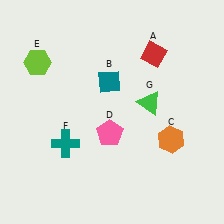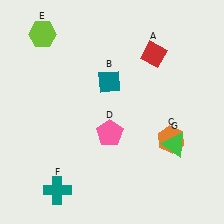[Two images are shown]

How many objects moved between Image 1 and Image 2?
3 objects moved between the two images.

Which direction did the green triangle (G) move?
The green triangle (G) moved down.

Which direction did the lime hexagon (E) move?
The lime hexagon (E) moved up.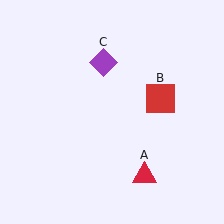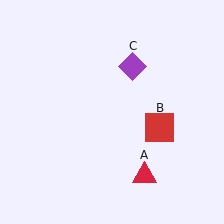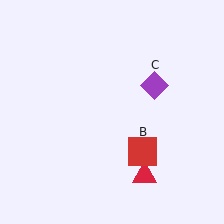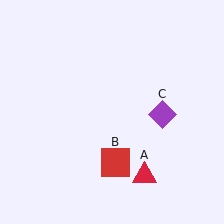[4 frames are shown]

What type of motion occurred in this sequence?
The red square (object B), purple diamond (object C) rotated clockwise around the center of the scene.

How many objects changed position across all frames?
2 objects changed position: red square (object B), purple diamond (object C).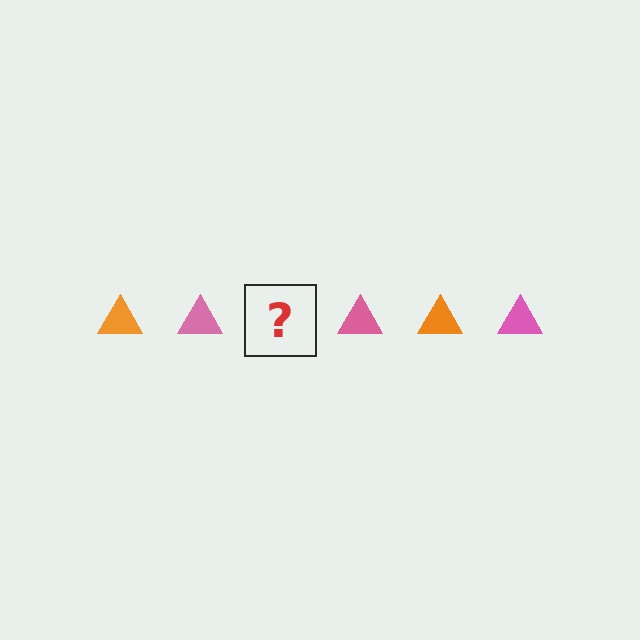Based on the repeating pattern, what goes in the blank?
The blank should be an orange triangle.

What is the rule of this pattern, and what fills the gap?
The rule is that the pattern cycles through orange, pink triangles. The gap should be filled with an orange triangle.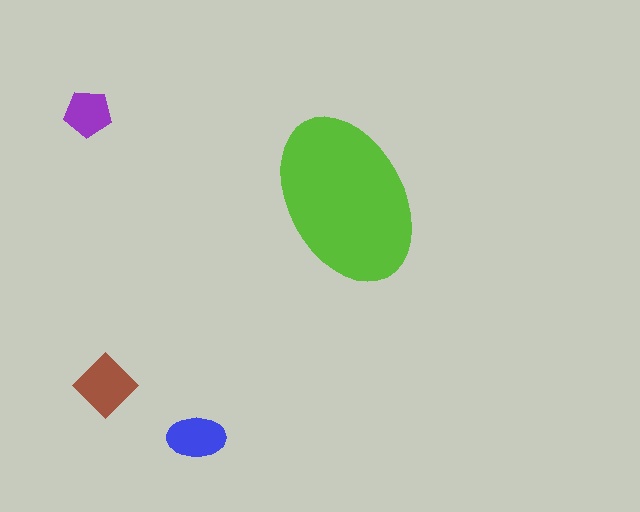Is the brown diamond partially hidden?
No, the brown diamond is fully visible.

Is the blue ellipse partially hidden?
No, the blue ellipse is fully visible.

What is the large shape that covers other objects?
A lime ellipse.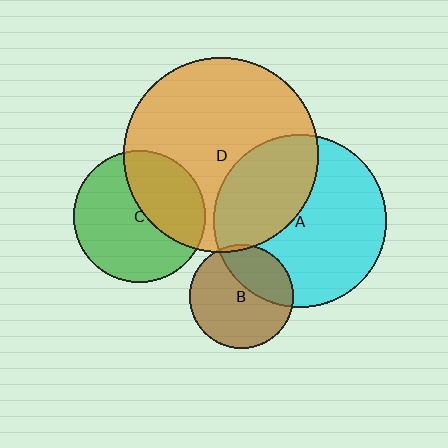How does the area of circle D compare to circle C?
Approximately 2.2 times.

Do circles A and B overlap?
Yes.